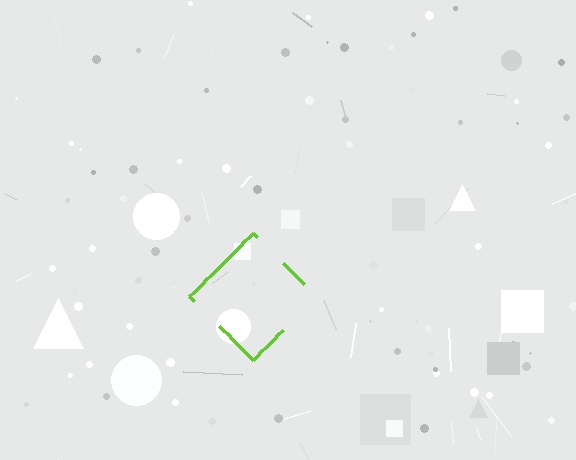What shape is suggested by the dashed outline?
The dashed outline suggests a diamond.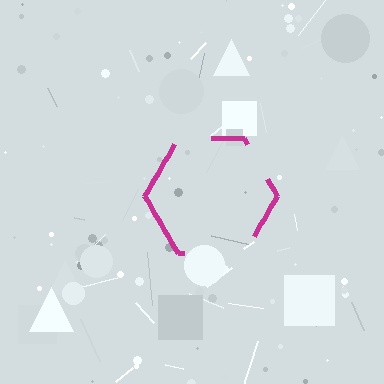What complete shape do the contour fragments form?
The contour fragments form a hexagon.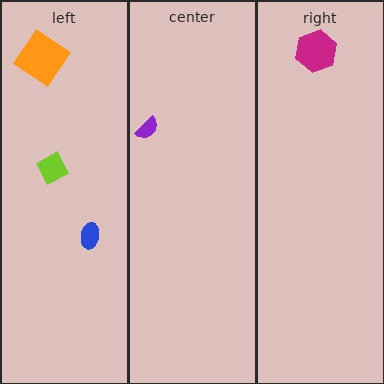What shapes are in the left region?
The lime diamond, the blue ellipse, the orange diamond.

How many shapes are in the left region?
3.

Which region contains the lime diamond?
The left region.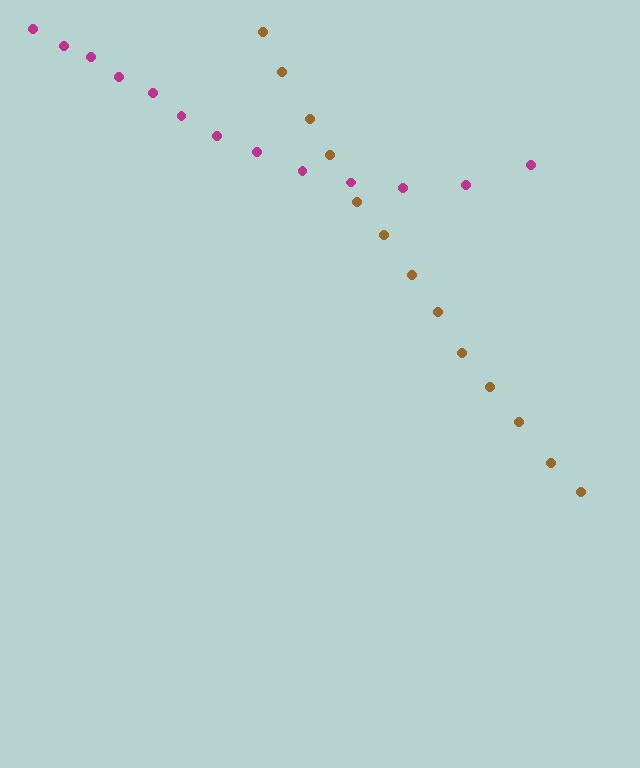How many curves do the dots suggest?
There are 2 distinct paths.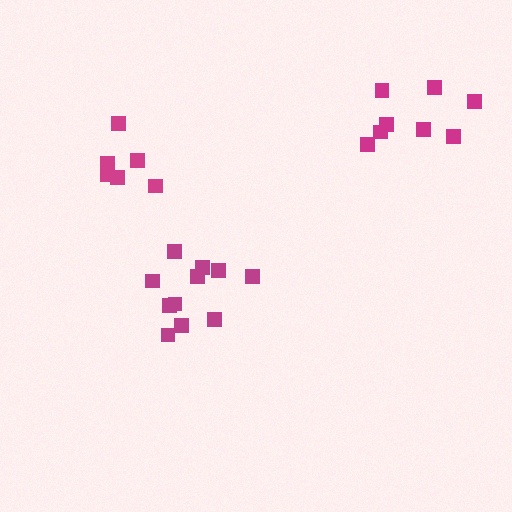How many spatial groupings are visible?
There are 3 spatial groupings.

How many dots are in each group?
Group 1: 11 dots, Group 2: 6 dots, Group 3: 8 dots (25 total).